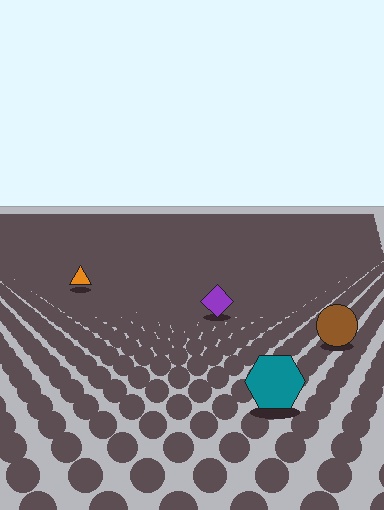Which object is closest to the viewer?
The teal hexagon is closest. The texture marks near it are larger and more spread out.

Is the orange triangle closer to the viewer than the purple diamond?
No. The purple diamond is closer — you can tell from the texture gradient: the ground texture is coarser near it.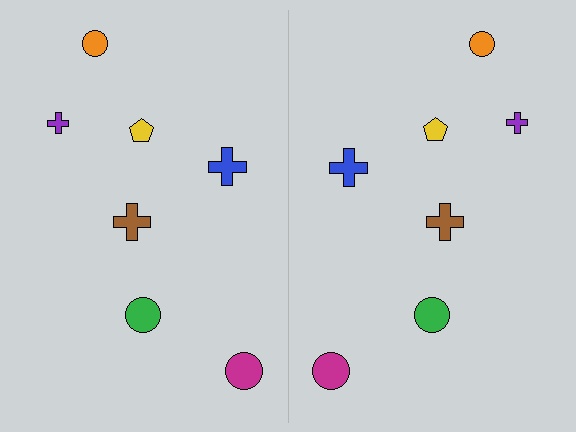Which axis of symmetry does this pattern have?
The pattern has a vertical axis of symmetry running through the center of the image.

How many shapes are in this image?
There are 14 shapes in this image.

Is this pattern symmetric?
Yes, this pattern has bilateral (reflection) symmetry.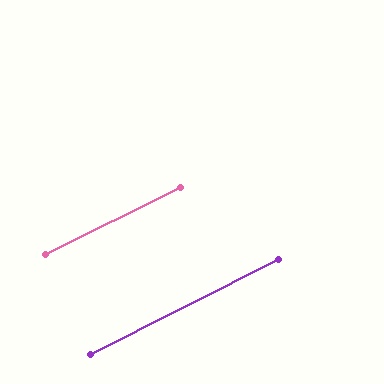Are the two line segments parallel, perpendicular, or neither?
Parallel — their directions differ by only 0.5°.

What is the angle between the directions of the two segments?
Approximately 1 degree.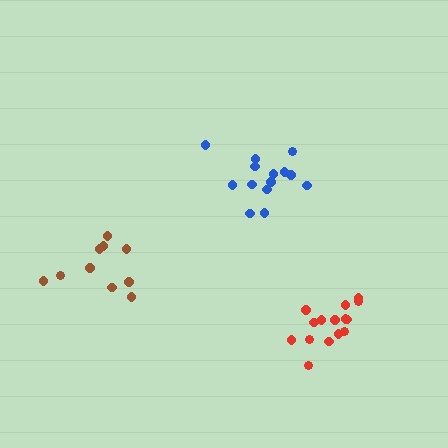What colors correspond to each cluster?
The clusters are colored: blue, red, brown.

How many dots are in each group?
Group 1: 14 dots, Group 2: 16 dots, Group 3: 10 dots (40 total).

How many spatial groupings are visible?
There are 3 spatial groupings.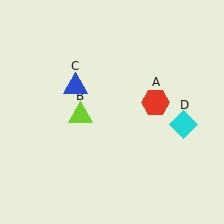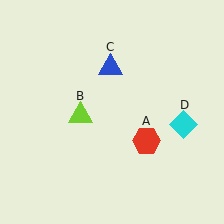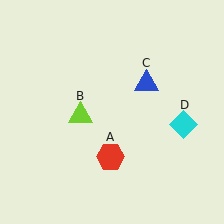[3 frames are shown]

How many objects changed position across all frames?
2 objects changed position: red hexagon (object A), blue triangle (object C).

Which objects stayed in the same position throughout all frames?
Lime triangle (object B) and cyan diamond (object D) remained stationary.